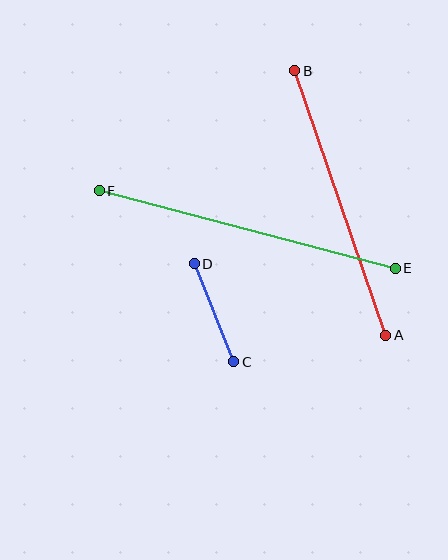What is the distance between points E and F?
The distance is approximately 306 pixels.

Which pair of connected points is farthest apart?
Points E and F are farthest apart.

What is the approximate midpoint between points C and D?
The midpoint is at approximately (214, 313) pixels.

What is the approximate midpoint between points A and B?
The midpoint is at approximately (340, 203) pixels.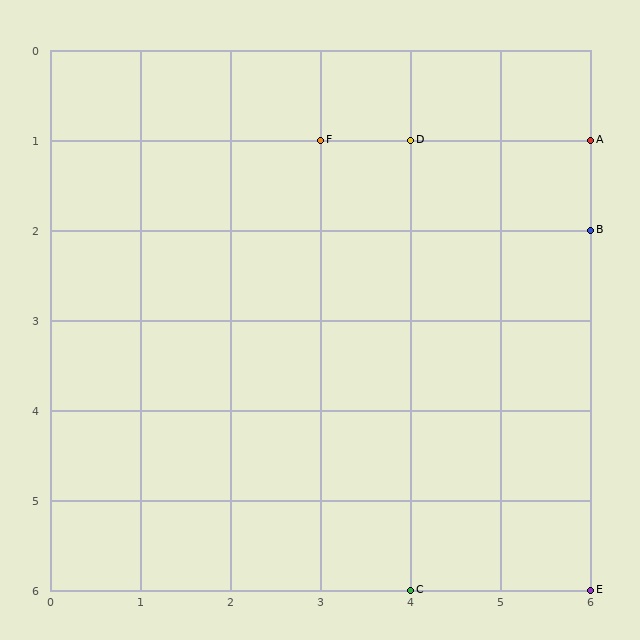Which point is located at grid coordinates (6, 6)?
Point E is at (6, 6).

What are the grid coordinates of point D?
Point D is at grid coordinates (4, 1).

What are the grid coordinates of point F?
Point F is at grid coordinates (3, 1).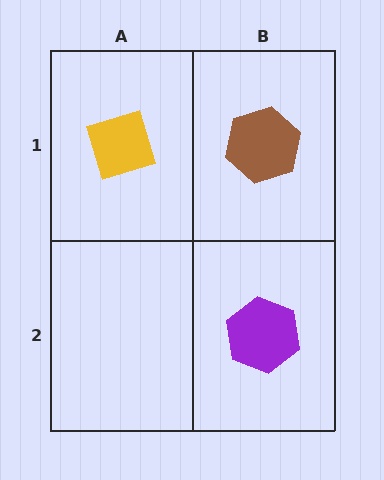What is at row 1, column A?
A yellow diamond.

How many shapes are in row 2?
1 shape.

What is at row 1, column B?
A brown hexagon.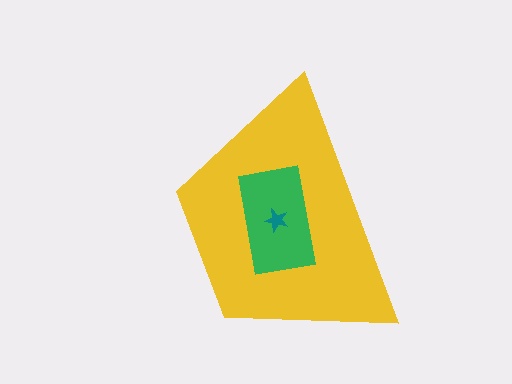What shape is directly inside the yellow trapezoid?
The green rectangle.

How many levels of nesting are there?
3.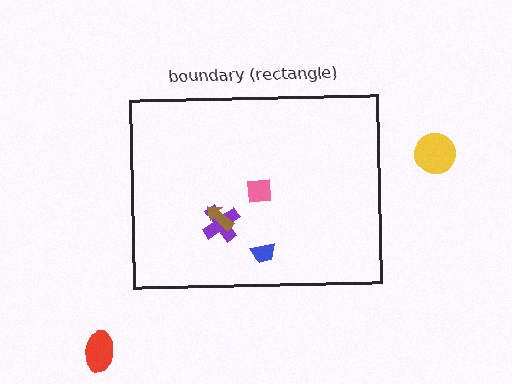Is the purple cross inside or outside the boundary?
Inside.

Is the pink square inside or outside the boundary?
Inside.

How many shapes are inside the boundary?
4 inside, 2 outside.